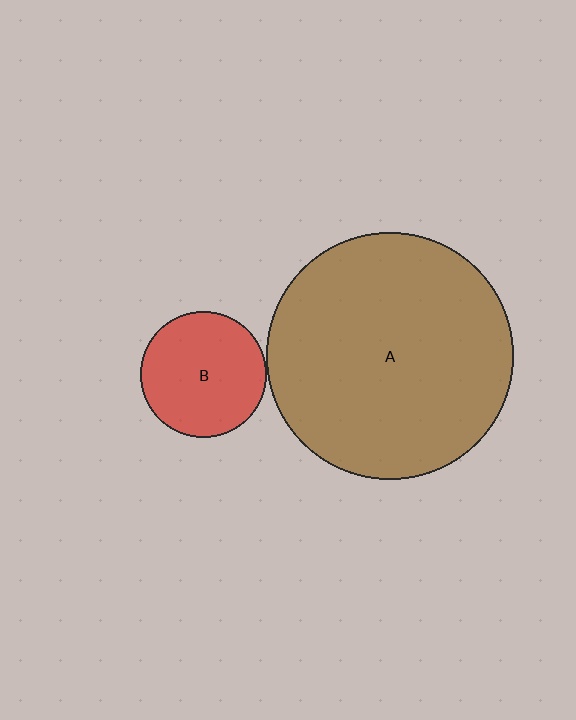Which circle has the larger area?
Circle A (brown).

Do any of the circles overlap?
No, none of the circles overlap.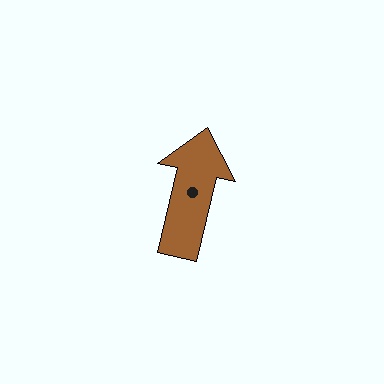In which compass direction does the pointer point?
North.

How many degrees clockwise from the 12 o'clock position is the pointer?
Approximately 13 degrees.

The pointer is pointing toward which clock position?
Roughly 12 o'clock.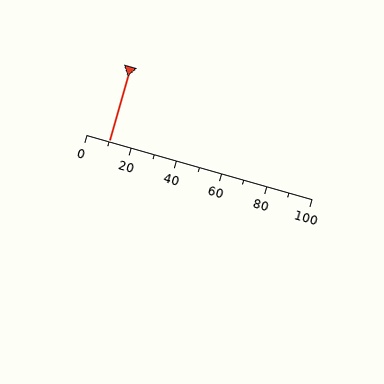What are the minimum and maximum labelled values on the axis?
The axis runs from 0 to 100.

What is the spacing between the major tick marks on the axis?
The major ticks are spaced 20 apart.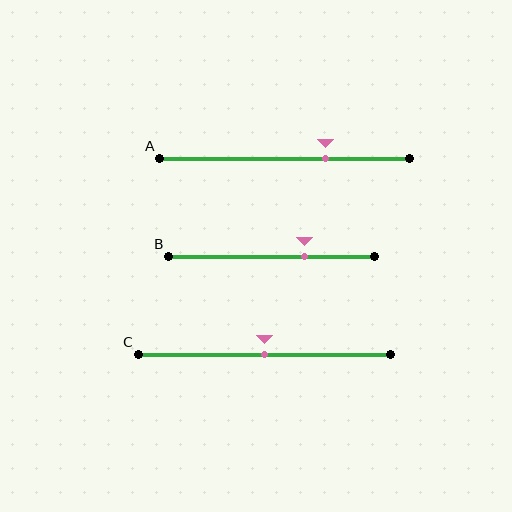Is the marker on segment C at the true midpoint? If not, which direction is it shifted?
Yes, the marker on segment C is at the true midpoint.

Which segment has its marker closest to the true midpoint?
Segment C has its marker closest to the true midpoint.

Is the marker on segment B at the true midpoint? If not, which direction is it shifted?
No, the marker on segment B is shifted to the right by about 16% of the segment length.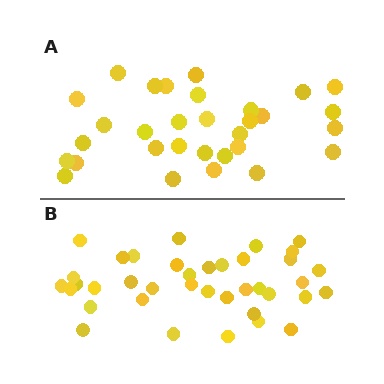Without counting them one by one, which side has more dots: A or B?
Region B (the bottom region) has more dots.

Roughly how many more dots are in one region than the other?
Region B has roughly 8 or so more dots than region A.